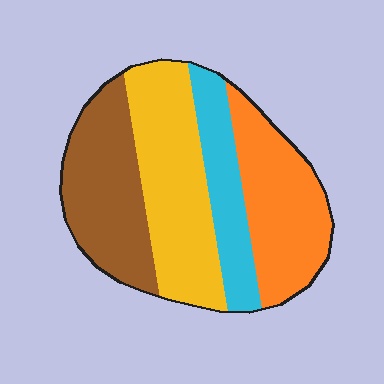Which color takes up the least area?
Cyan, at roughly 15%.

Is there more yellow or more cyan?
Yellow.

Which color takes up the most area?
Yellow, at roughly 30%.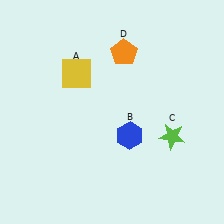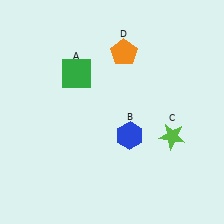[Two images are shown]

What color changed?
The square (A) changed from yellow in Image 1 to green in Image 2.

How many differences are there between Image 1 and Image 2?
There is 1 difference between the two images.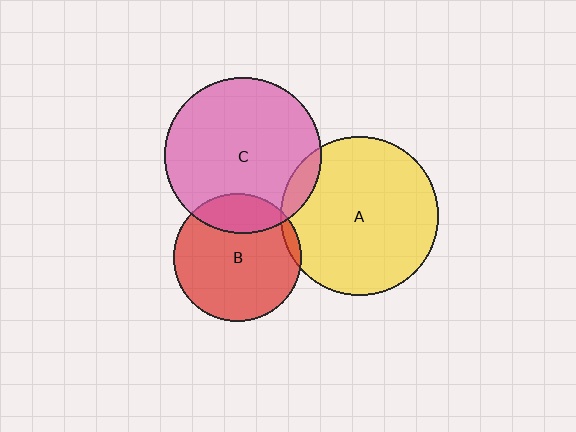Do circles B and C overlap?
Yes.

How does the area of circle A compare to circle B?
Approximately 1.5 times.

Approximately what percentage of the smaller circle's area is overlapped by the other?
Approximately 20%.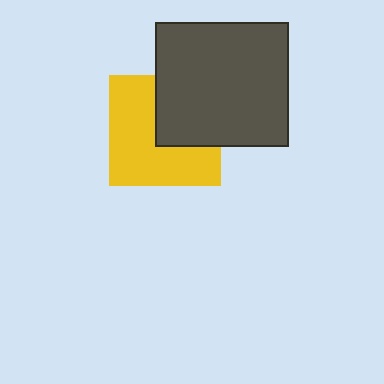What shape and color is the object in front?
The object in front is a dark gray rectangle.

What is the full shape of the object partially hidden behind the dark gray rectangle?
The partially hidden object is a yellow square.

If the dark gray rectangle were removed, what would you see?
You would see the complete yellow square.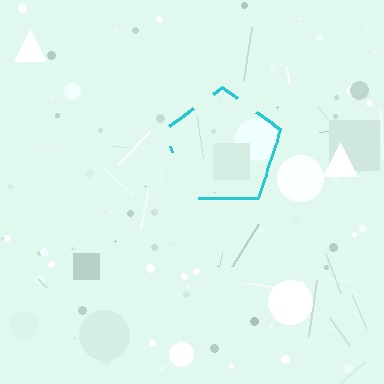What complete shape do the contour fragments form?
The contour fragments form a pentagon.